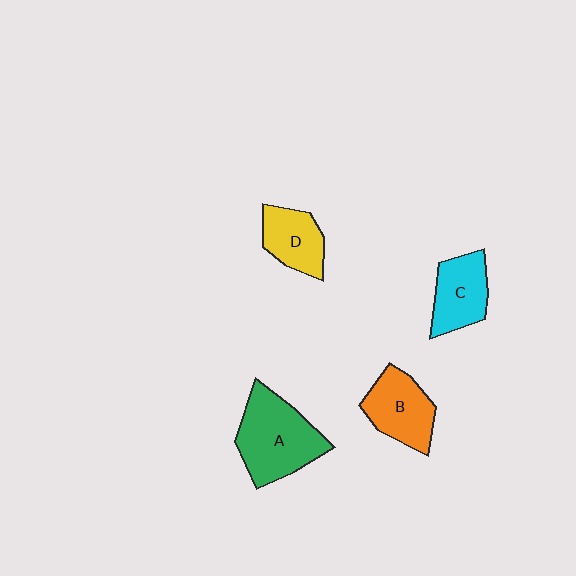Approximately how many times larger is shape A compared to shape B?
Approximately 1.4 times.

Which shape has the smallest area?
Shape D (yellow).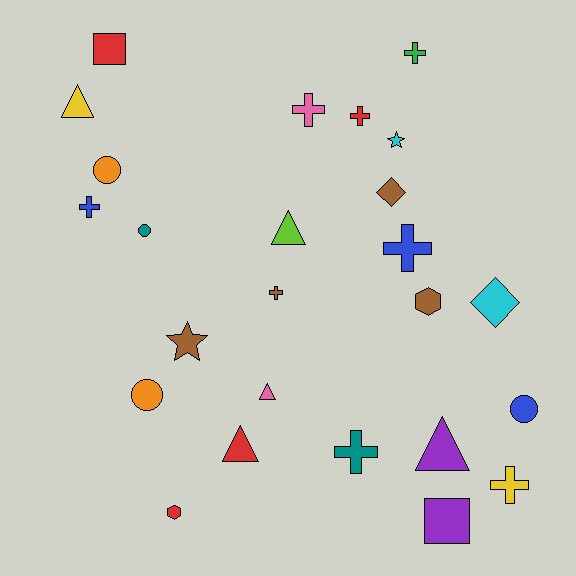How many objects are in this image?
There are 25 objects.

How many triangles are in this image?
There are 5 triangles.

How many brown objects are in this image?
There are 4 brown objects.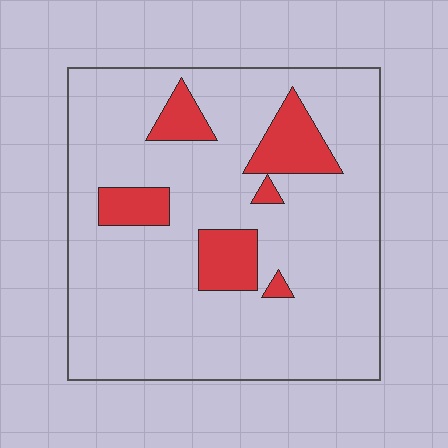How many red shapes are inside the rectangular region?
6.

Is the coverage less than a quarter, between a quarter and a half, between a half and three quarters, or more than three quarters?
Less than a quarter.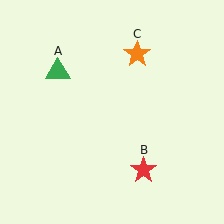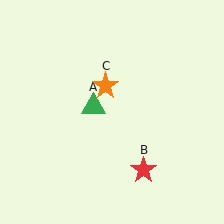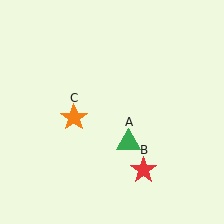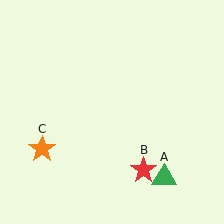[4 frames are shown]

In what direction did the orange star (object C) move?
The orange star (object C) moved down and to the left.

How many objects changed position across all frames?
2 objects changed position: green triangle (object A), orange star (object C).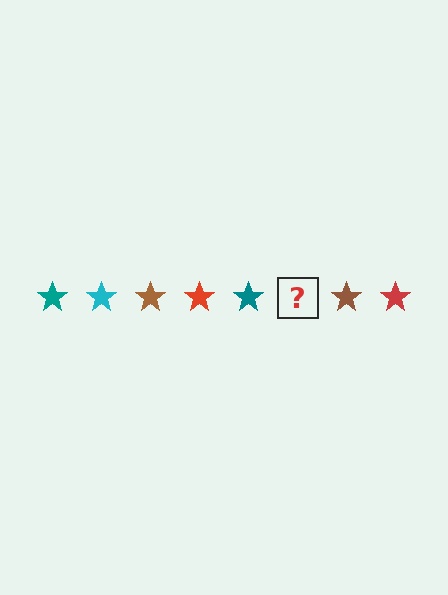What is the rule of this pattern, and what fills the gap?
The rule is that the pattern cycles through teal, cyan, brown, red stars. The gap should be filled with a cyan star.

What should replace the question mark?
The question mark should be replaced with a cyan star.